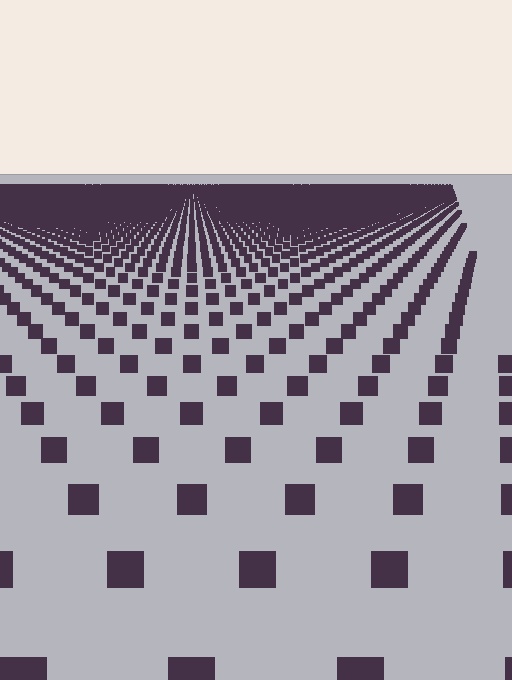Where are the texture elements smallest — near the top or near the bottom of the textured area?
Near the top.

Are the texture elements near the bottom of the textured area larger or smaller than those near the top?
Larger. Near the bottom, elements are closer to the viewer and appear at a bigger on-screen size.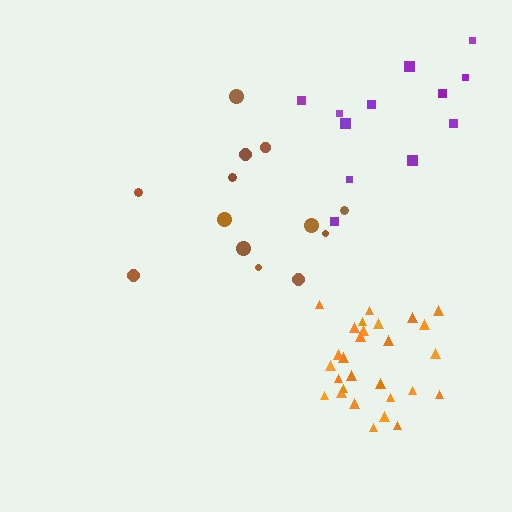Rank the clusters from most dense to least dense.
orange, brown, purple.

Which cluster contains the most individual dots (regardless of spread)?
Orange (28).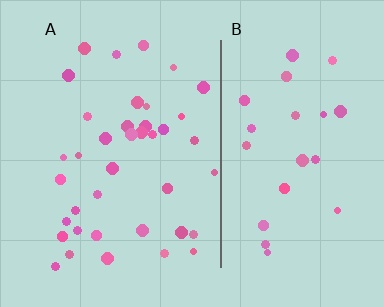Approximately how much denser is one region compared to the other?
Approximately 1.6× — region A over region B.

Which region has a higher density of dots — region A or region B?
A (the left).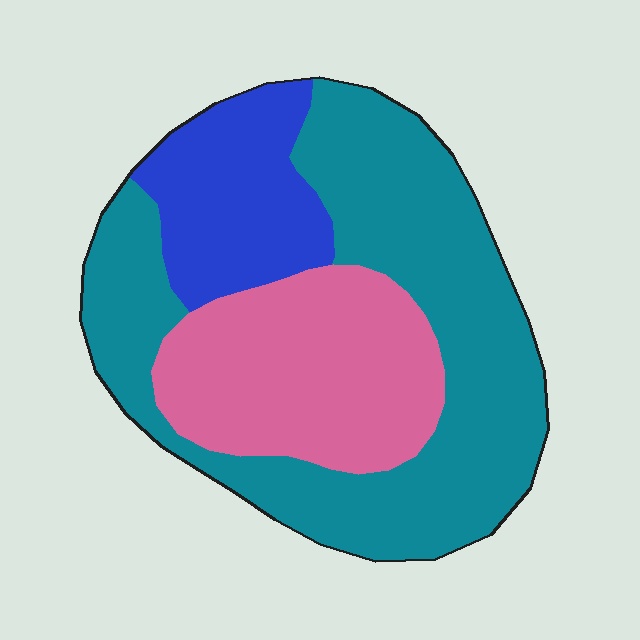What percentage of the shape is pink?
Pink takes up between a quarter and a half of the shape.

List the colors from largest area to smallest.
From largest to smallest: teal, pink, blue.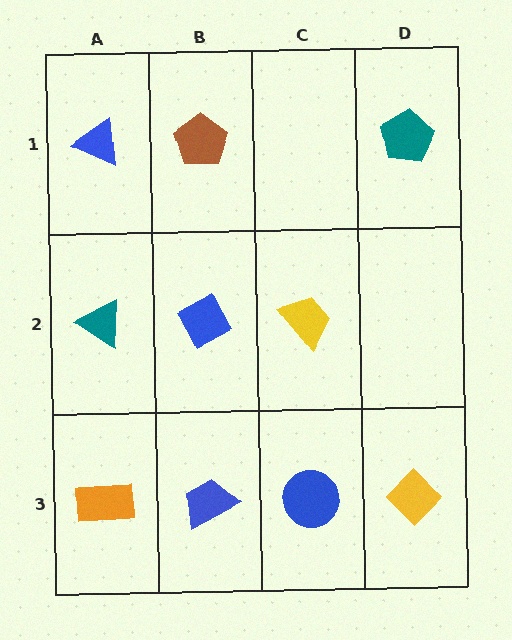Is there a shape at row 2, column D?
No, that cell is empty.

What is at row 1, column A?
A blue triangle.